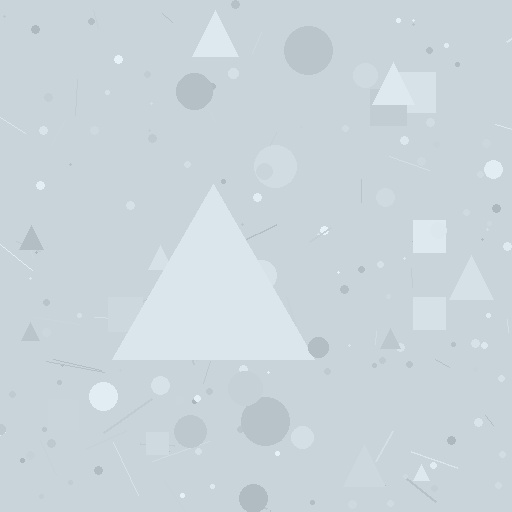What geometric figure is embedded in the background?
A triangle is embedded in the background.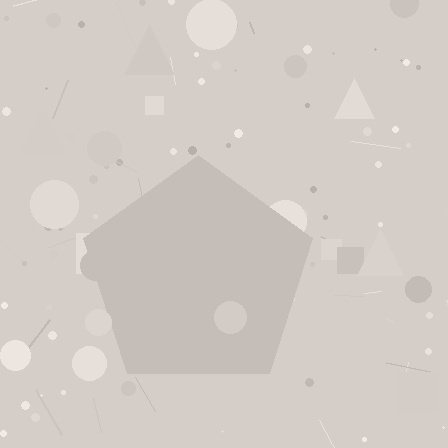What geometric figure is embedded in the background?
A pentagon is embedded in the background.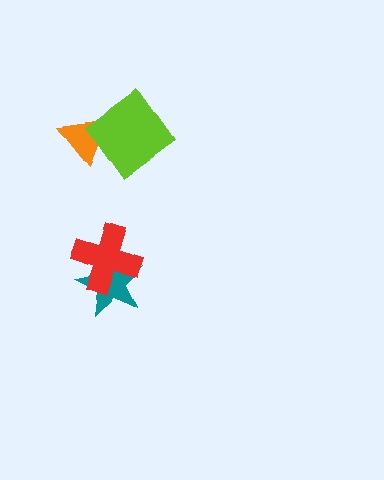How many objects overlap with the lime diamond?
1 object overlaps with the lime diamond.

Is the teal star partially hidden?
Yes, it is partially covered by another shape.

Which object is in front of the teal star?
The red cross is in front of the teal star.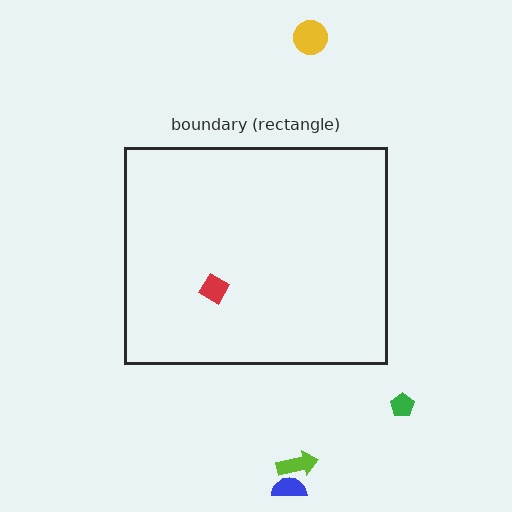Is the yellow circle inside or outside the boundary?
Outside.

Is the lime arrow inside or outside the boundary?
Outside.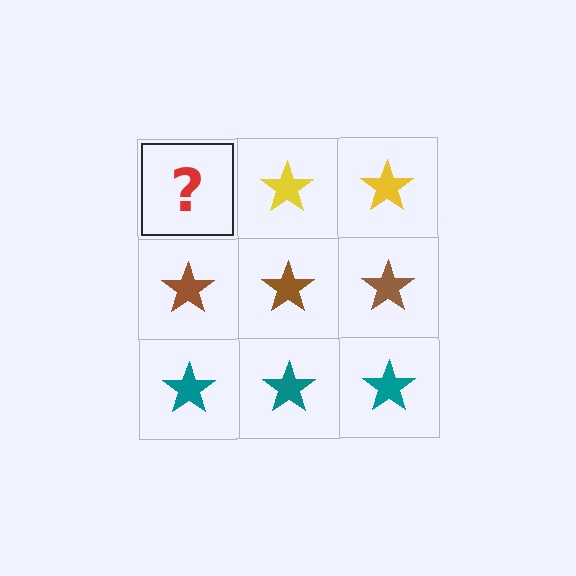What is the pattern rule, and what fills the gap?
The rule is that each row has a consistent color. The gap should be filled with a yellow star.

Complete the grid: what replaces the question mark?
The question mark should be replaced with a yellow star.